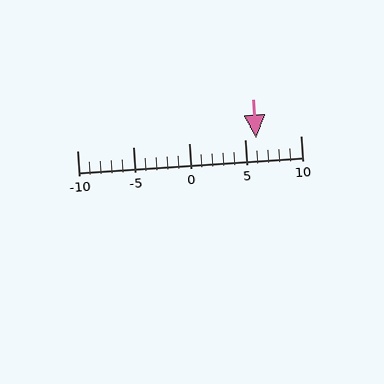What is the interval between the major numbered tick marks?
The major tick marks are spaced 5 units apart.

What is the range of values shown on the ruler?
The ruler shows values from -10 to 10.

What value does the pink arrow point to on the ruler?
The pink arrow points to approximately 6.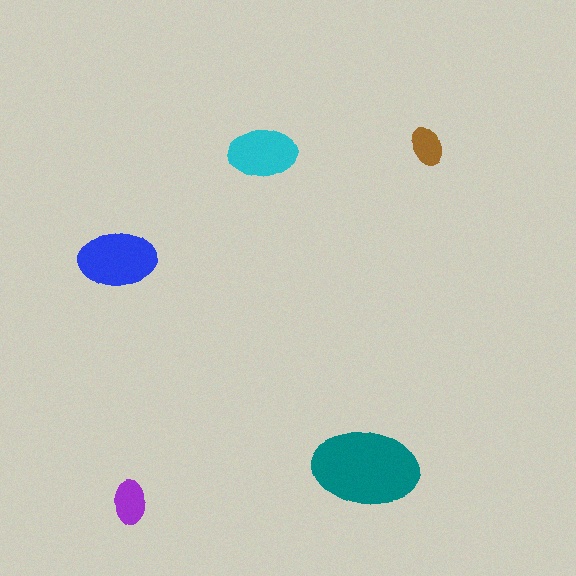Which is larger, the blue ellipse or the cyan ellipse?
The blue one.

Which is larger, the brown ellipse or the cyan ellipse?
The cyan one.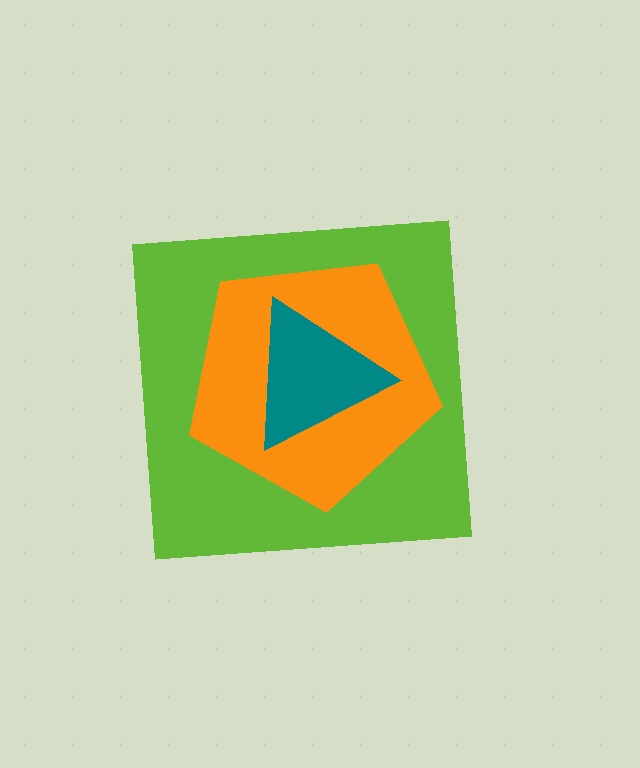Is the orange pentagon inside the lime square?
Yes.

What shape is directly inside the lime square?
The orange pentagon.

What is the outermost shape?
The lime square.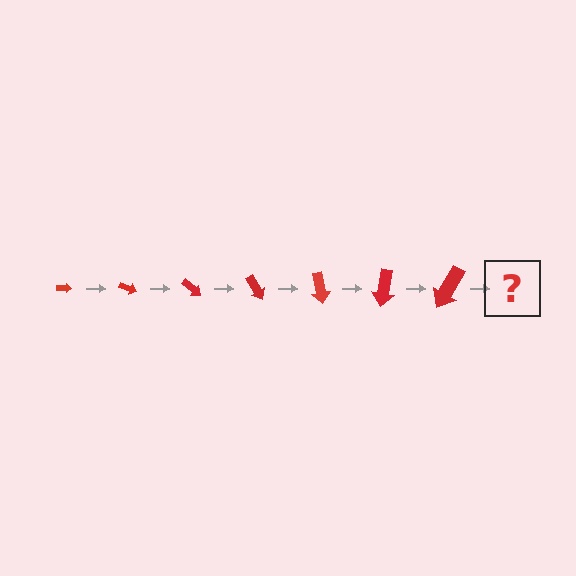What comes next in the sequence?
The next element should be an arrow, larger than the previous one and rotated 140 degrees from the start.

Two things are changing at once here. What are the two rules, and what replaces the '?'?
The two rules are that the arrow grows larger each step and it rotates 20 degrees each step. The '?' should be an arrow, larger than the previous one and rotated 140 degrees from the start.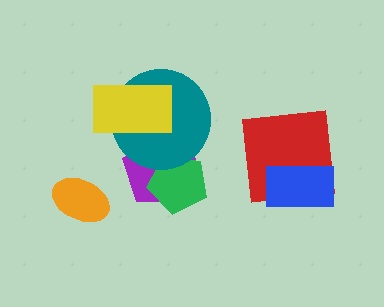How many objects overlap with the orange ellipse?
0 objects overlap with the orange ellipse.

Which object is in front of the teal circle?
The yellow rectangle is in front of the teal circle.